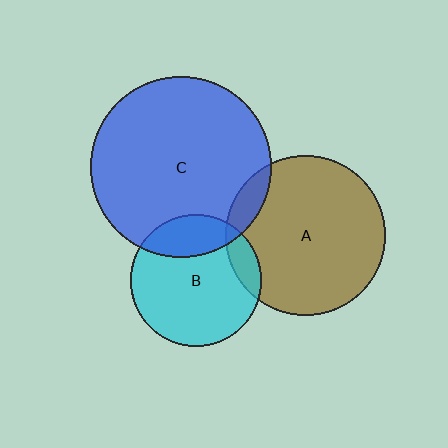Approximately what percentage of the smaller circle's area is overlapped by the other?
Approximately 20%.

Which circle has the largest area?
Circle C (blue).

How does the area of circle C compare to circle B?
Approximately 1.9 times.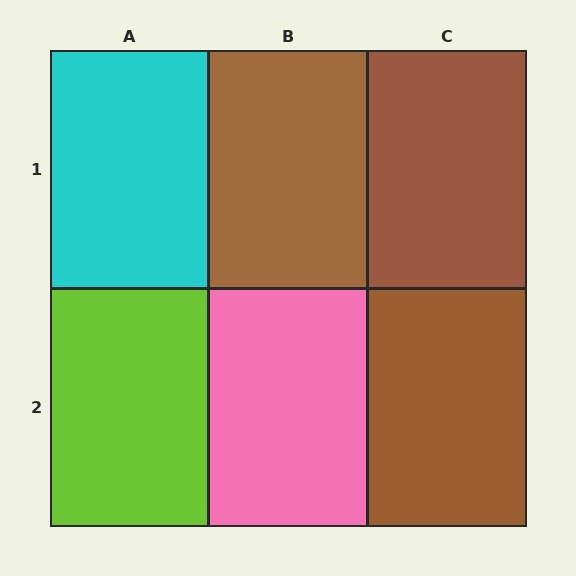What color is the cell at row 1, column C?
Brown.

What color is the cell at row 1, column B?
Brown.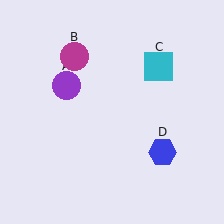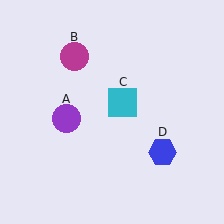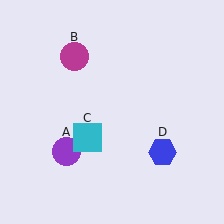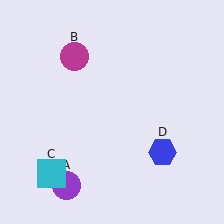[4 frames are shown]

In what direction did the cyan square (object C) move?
The cyan square (object C) moved down and to the left.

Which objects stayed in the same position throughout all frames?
Magenta circle (object B) and blue hexagon (object D) remained stationary.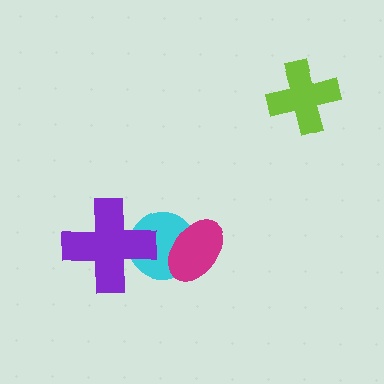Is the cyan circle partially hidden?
Yes, it is partially covered by another shape.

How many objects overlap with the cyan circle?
2 objects overlap with the cyan circle.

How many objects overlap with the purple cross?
1 object overlaps with the purple cross.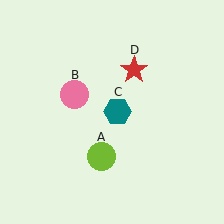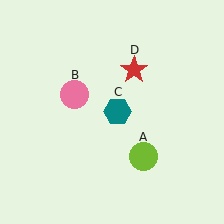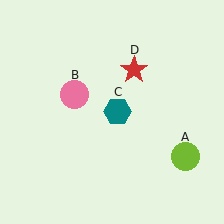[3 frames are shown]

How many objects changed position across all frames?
1 object changed position: lime circle (object A).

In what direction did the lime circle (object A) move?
The lime circle (object A) moved right.